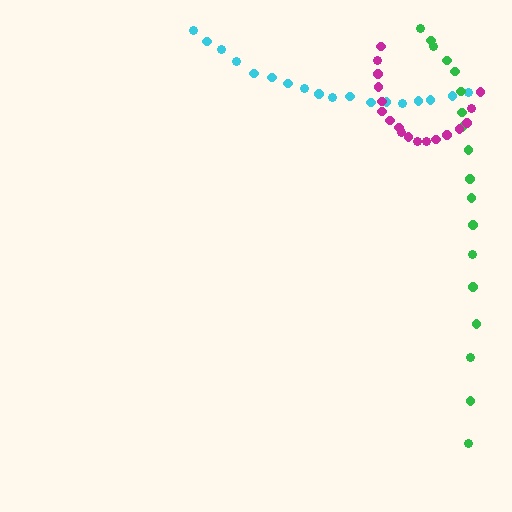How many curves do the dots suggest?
There are 3 distinct paths.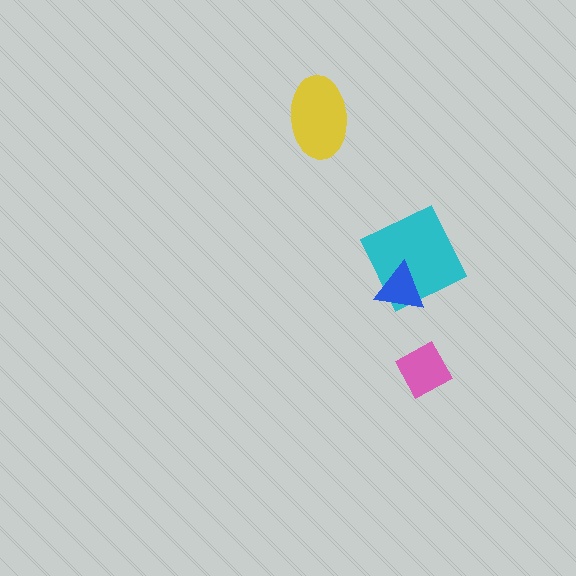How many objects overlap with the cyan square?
1 object overlaps with the cyan square.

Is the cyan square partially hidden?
Yes, it is partially covered by another shape.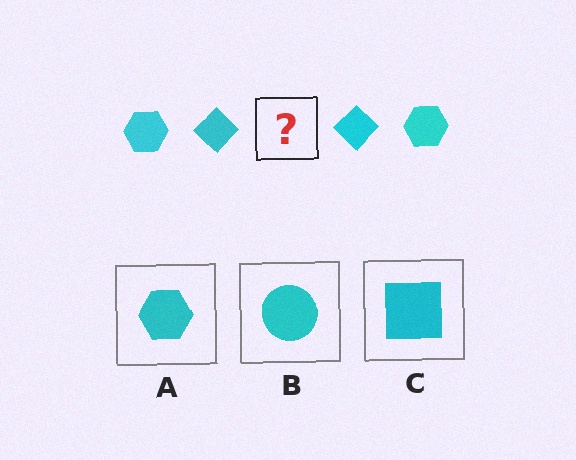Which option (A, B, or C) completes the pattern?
A.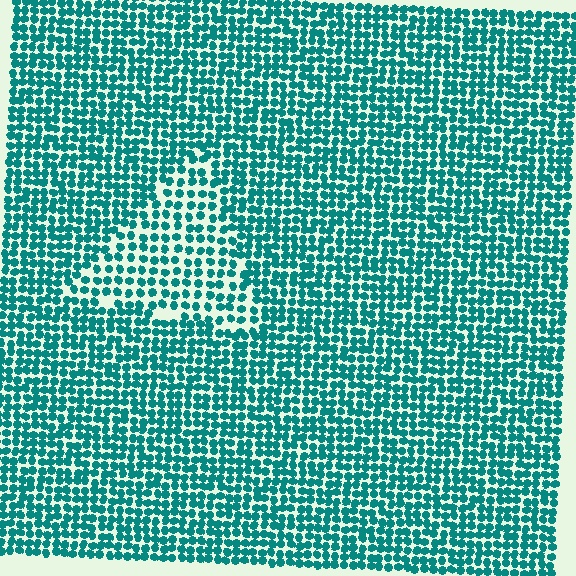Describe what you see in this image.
The image contains small teal elements arranged at two different densities. A triangle-shaped region is visible where the elements are less densely packed than the surrounding area.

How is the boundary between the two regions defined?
The boundary is defined by a change in element density (approximately 1.6x ratio). All elements are the same color, size, and shape.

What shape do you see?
I see a triangle.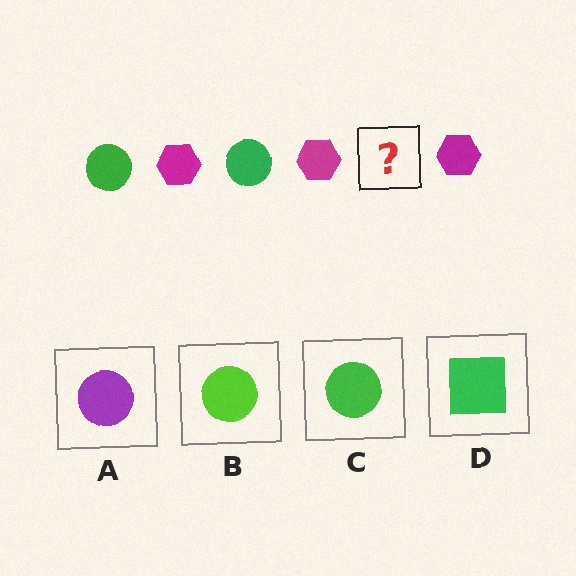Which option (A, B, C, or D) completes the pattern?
C.